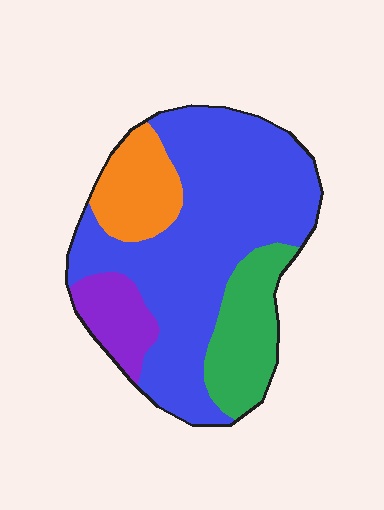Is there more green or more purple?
Green.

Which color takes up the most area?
Blue, at roughly 60%.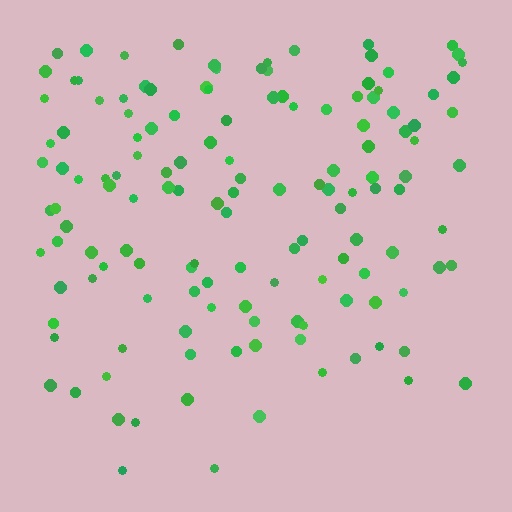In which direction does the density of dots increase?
From bottom to top, with the top side densest.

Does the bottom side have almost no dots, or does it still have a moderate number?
Still a moderate number, just noticeably fewer than the top.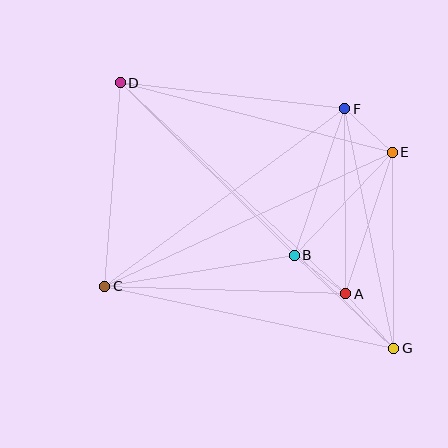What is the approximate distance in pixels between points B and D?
The distance between B and D is approximately 245 pixels.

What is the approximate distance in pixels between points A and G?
The distance between A and G is approximately 73 pixels.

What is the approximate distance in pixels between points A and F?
The distance between A and F is approximately 185 pixels.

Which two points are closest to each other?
Points A and B are closest to each other.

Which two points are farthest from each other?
Points D and G are farthest from each other.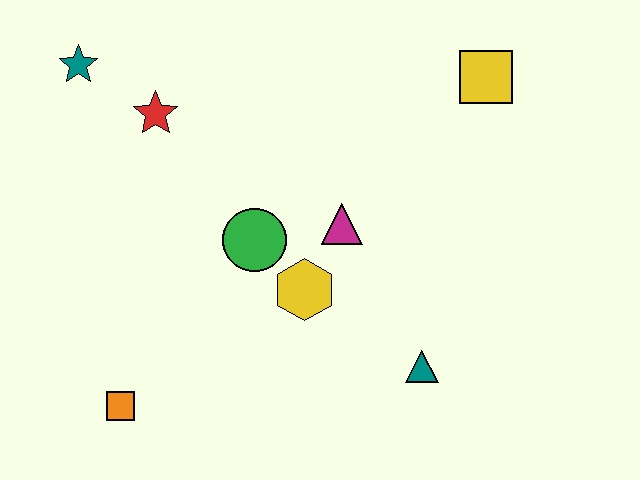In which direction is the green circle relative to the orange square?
The green circle is above the orange square.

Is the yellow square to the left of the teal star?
No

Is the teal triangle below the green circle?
Yes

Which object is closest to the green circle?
The yellow hexagon is closest to the green circle.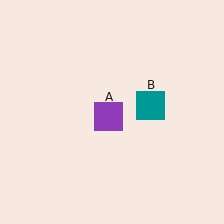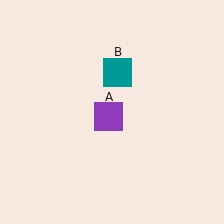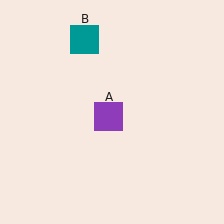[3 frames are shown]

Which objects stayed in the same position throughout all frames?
Purple square (object A) remained stationary.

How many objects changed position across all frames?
1 object changed position: teal square (object B).